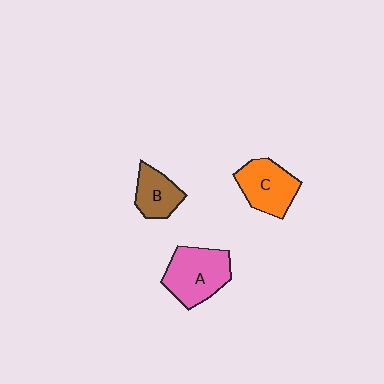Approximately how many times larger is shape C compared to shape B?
Approximately 1.4 times.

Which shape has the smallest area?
Shape B (brown).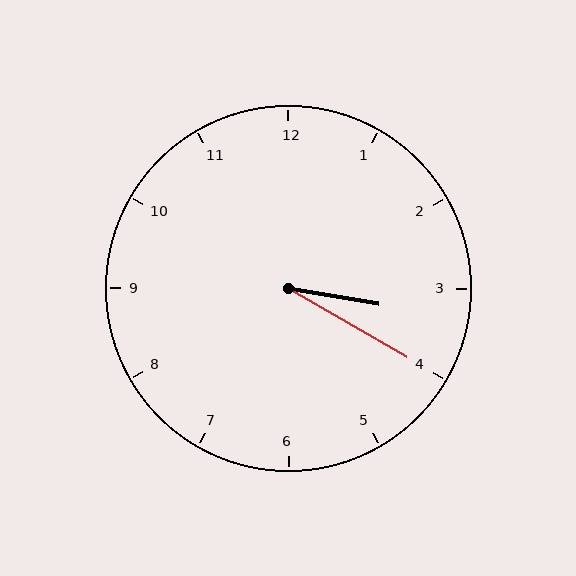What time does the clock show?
3:20.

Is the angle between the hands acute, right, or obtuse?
It is acute.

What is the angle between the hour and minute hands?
Approximately 20 degrees.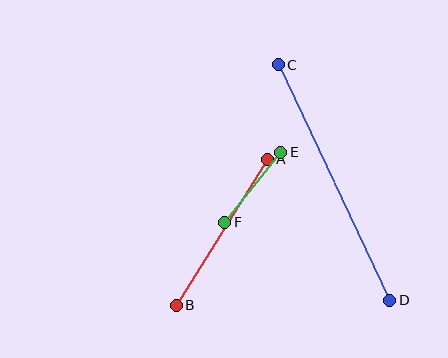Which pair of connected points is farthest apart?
Points C and D are farthest apart.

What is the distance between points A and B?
The distance is approximately 172 pixels.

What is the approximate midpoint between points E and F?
The midpoint is at approximately (253, 187) pixels.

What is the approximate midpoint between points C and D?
The midpoint is at approximately (334, 183) pixels.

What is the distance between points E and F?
The distance is approximately 90 pixels.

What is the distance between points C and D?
The distance is approximately 261 pixels.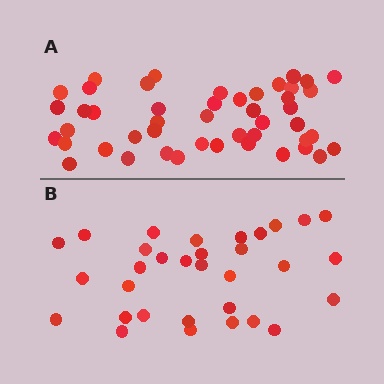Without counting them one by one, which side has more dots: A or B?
Region A (the top region) has more dots.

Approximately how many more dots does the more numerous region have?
Region A has approximately 15 more dots than region B.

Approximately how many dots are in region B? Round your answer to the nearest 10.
About 30 dots. (The exact count is 32, which rounds to 30.)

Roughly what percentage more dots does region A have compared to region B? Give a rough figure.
About 45% more.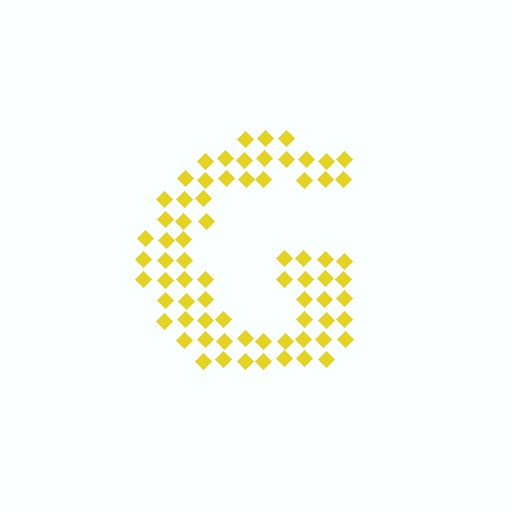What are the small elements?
The small elements are diamonds.